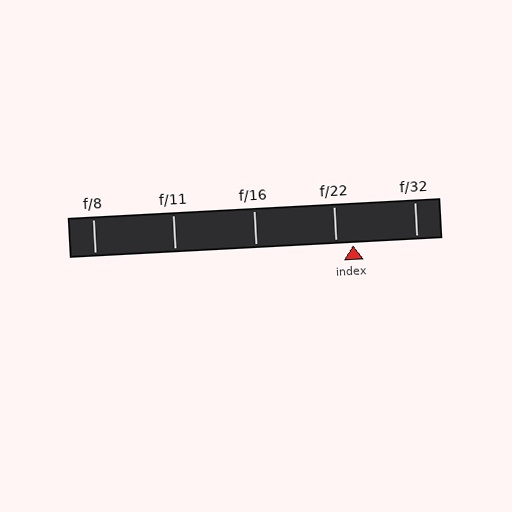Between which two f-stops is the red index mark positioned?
The index mark is between f/22 and f/32.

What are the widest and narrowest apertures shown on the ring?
The widest aperture shown is f/8 and the narrowest is f/32.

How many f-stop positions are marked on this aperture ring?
There are 5 f-stop positions marked.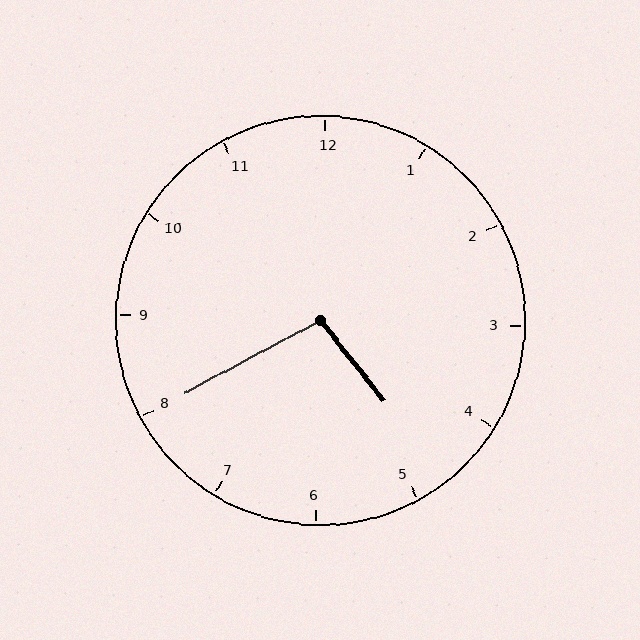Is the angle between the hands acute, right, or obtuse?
It is obtuse.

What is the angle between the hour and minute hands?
Approximately 100 degrees.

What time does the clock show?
4:40.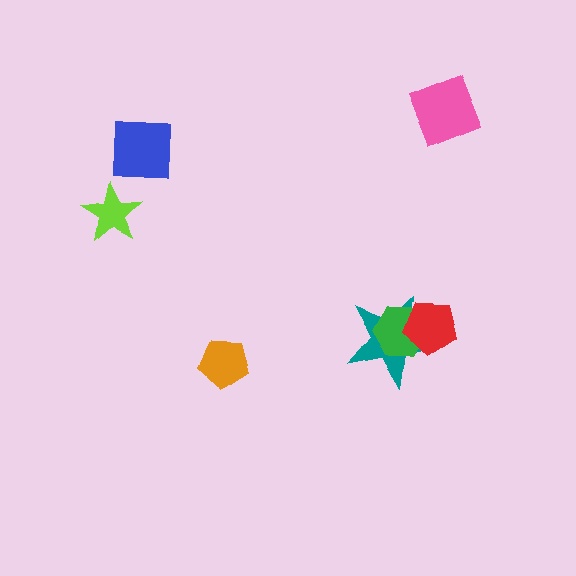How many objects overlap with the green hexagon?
2 objects overlap with the green hexagon.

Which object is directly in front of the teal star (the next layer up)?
The green hexagon is directly in front of the teal star.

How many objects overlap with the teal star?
2 objects overlap with the teal star.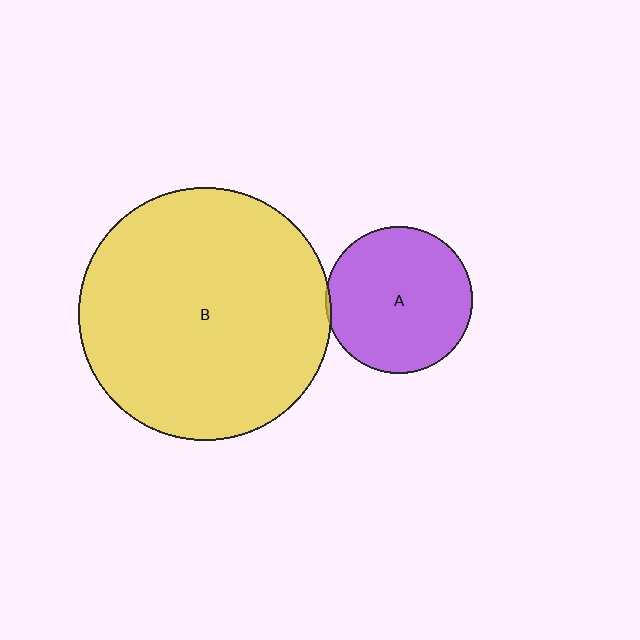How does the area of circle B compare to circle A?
Approximately 2.9 times.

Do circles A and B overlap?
Yes.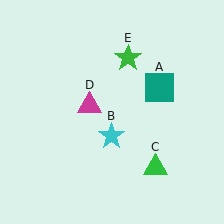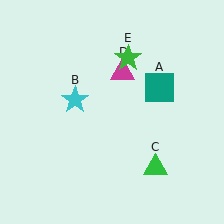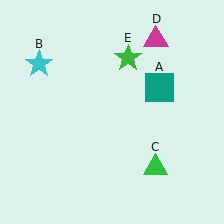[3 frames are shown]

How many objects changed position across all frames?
2 objects changed position: cyan star (object B), magenta triangle (object D).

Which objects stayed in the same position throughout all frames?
Teal square (object A) and green triangle (object C) and green star (object E) remained stationary.